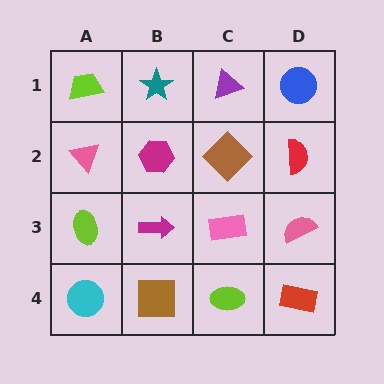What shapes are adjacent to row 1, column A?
A pink triangle (row 2, column A), a teal star (row 1, column B).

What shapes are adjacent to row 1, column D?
A red semicircle (row 2, column D), a purple triangle (row 1, column C).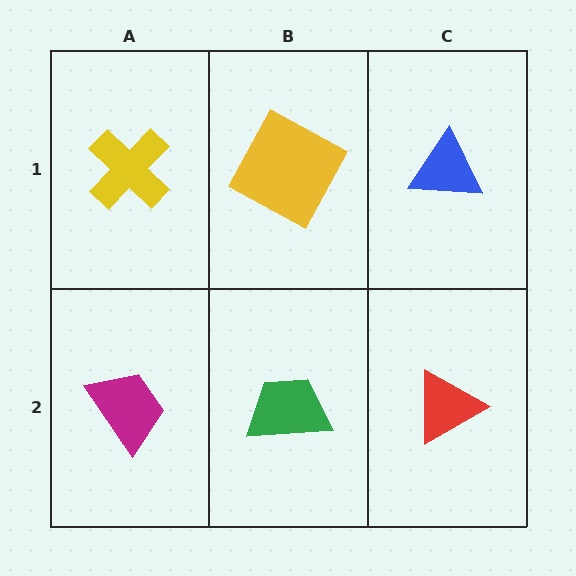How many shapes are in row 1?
3 shapes.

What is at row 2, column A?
A magenta trapezoid.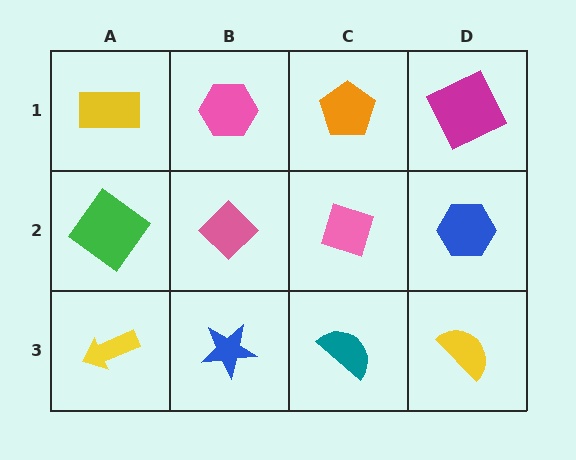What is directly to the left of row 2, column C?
A pink diamond.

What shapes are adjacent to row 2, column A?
A yellow rectangle (row 1, column A), a yellow arrow (row 3, column A), a pink diamond (row 2, column B).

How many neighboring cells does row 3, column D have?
2.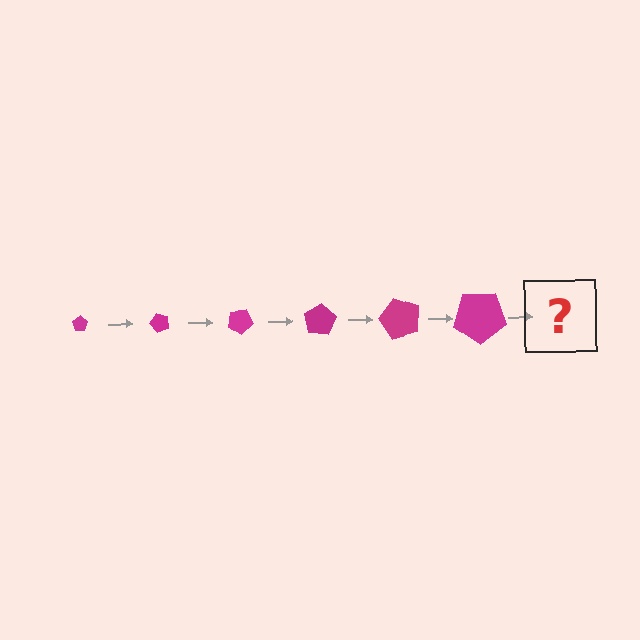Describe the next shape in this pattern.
It should be a pentagon, larger than the previous one and rotated 300 degrees from the start.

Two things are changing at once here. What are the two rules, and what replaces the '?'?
The two rules are that the pentagon grows larger each step and it rotates 50 degrees each step. The '?' should be a pentagon, larger than the previous one and rotated 300 degrees from the start.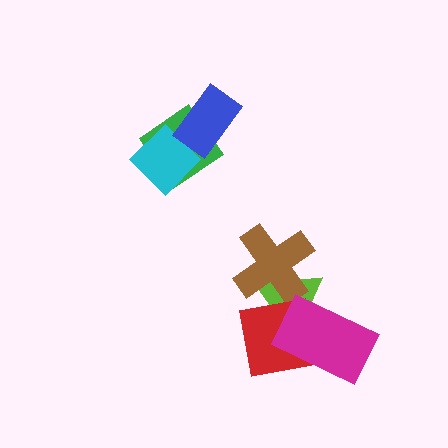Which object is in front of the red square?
The magenta rectangle is in front of the red square.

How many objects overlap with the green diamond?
2 objects overlap with the green diamond.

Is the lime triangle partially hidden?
Yes, it is partially covered by another shape.